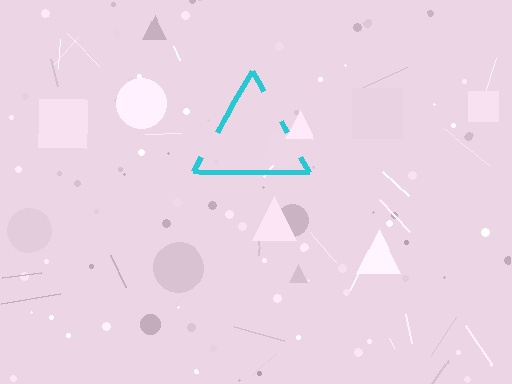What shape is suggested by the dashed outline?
The dashed outline suggests a triangle.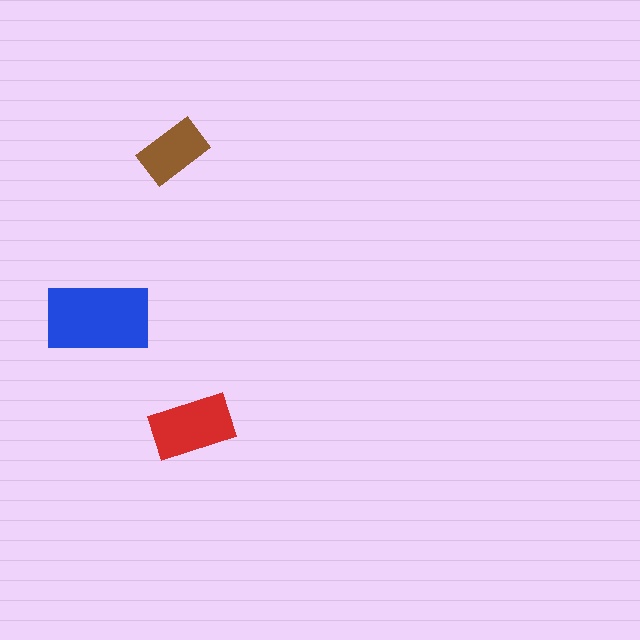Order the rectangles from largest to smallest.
the blue one, the red one, the brown one.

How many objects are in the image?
There are 3 objects in the image.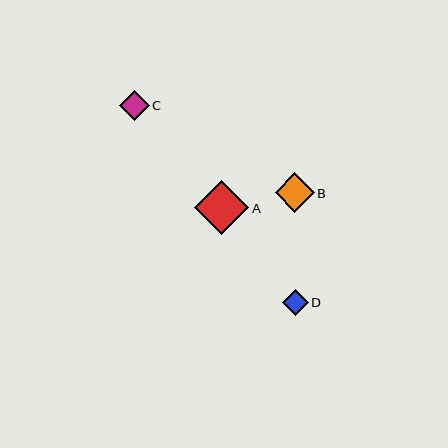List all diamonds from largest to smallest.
From largest to smallest: A, B, C, D.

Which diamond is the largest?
Diamond A is the largest with a size of approximately 54 pixels.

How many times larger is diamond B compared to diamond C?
Diamond B is approximately 1.3 times the size of diamond C.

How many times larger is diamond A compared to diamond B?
Diamond A is approximately 1.4 times the size of diamond B.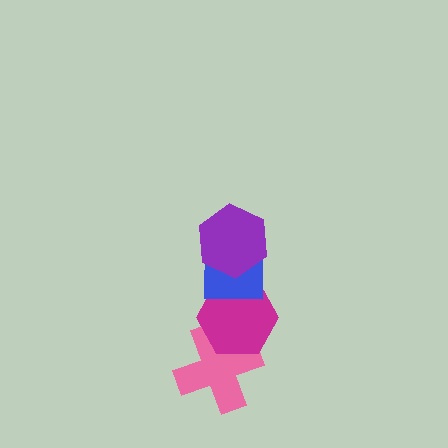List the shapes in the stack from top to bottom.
From top to bottom: the purple hexagon, the blue square, the magenta hexagon, the pink cross.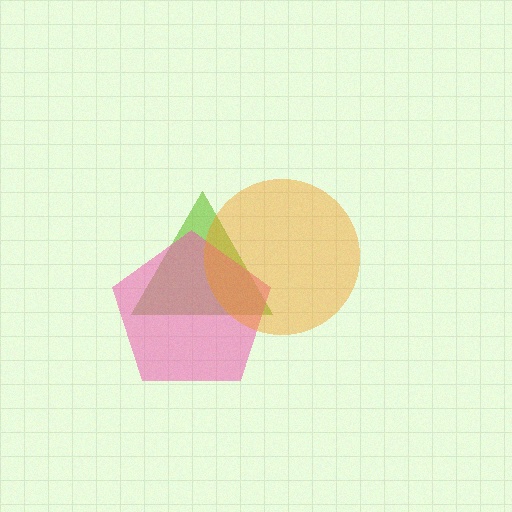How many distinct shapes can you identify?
There are 3 distinct shapes: a lime triangle, a pink pentagon, an orange circle.